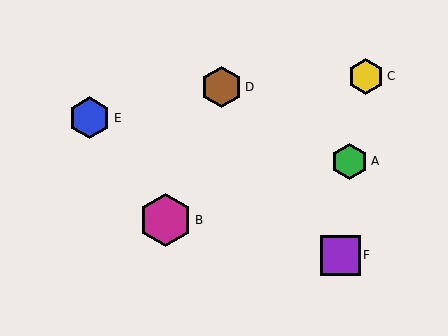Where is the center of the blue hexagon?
The center of the blue hexagon is at (90, 118).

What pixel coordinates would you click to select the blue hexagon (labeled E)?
Click at (90, 118) to select the blue hexagon E.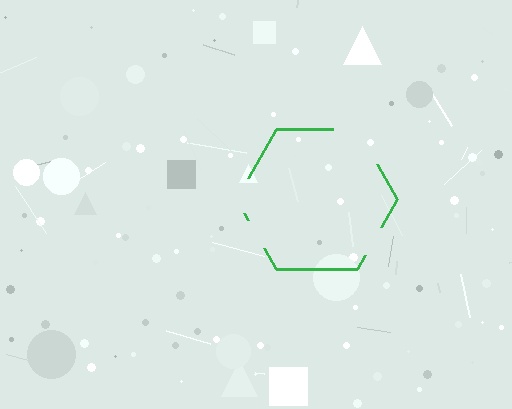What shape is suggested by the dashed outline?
The dashed outline suggests a hexagon.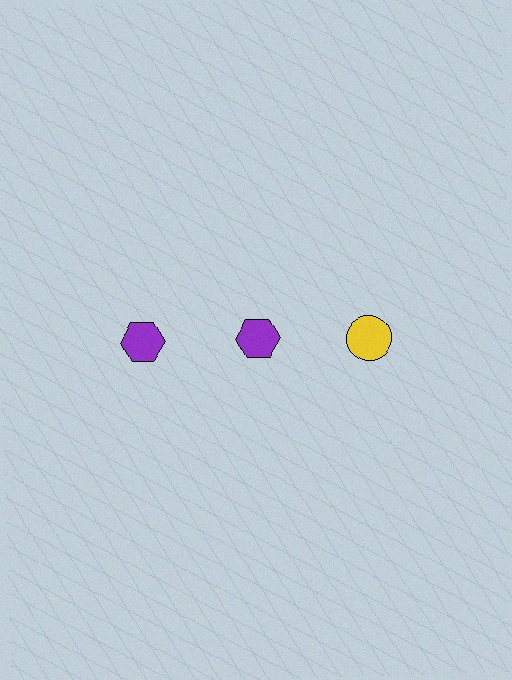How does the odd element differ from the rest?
It differs in both color (yellow instead of purple) and shape (circle instead of hexagon).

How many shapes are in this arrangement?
There are 3 shapes arranged in a grid pattern.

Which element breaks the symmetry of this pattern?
The yellow circle in the top row, center column breaks the symmetry. All other shapes are purple hexagons.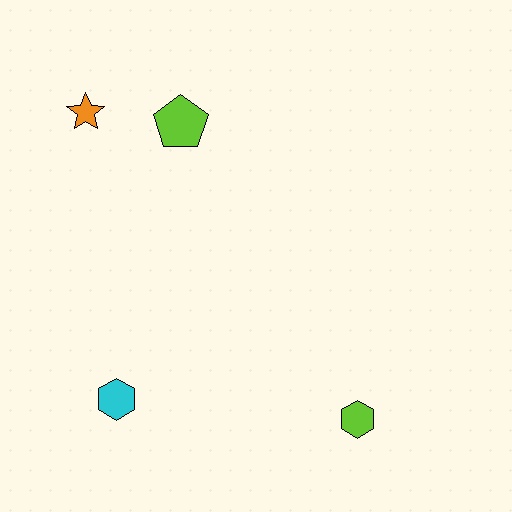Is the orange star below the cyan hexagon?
No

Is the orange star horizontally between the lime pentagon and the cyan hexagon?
No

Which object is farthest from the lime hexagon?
The orange star is farthest from the lime hexagon.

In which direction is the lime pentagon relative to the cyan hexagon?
The lime pentagon is above the cyan hexagon.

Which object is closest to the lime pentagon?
The orange star is closest to the lime pentagon.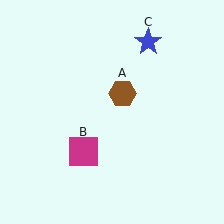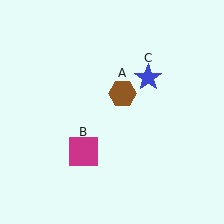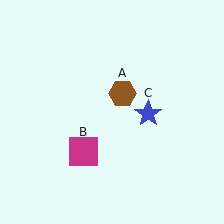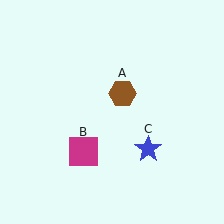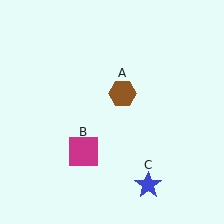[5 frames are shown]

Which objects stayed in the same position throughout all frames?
Brown hexagon (object A) and magenta square (object B) remained stationary.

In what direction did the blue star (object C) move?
The blue star (object C) moved down.